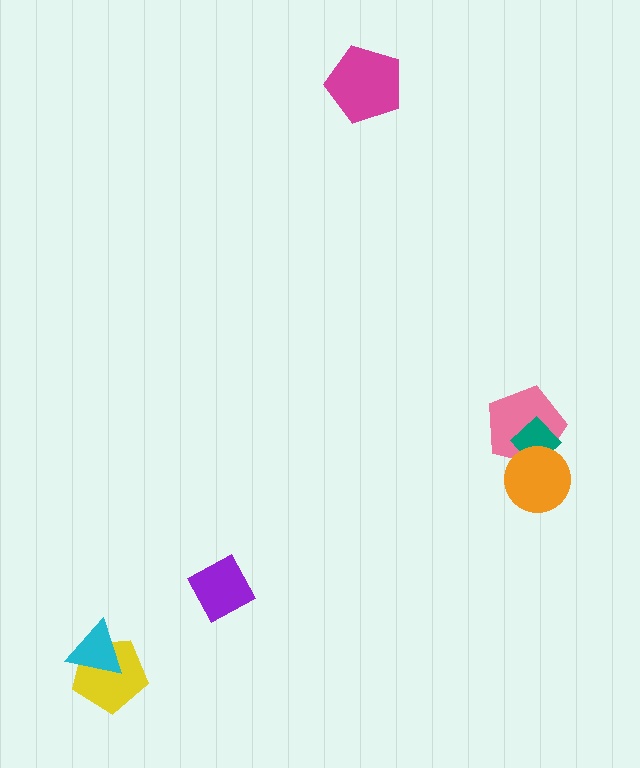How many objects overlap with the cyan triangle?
1 object overlaps with the cyan triangle.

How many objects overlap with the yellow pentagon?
1 object overlaps with the yellow pentagon.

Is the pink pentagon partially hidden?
Yes, it is partially covered by another shape.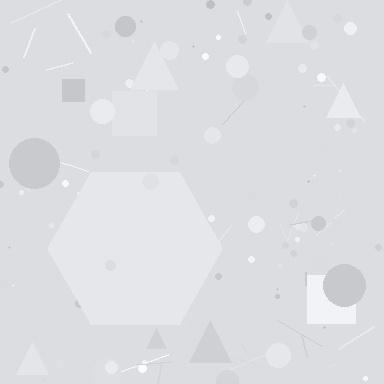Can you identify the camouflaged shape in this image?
The camouflaged shape is a hexagon.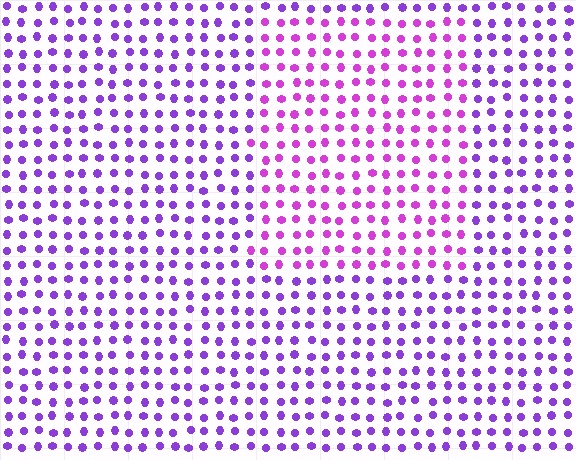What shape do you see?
I see a rectangle.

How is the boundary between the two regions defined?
The boundary is defined purely by a slight shift in hue (about 28 degrees). Spacing, size, and orientation are identical on both sides.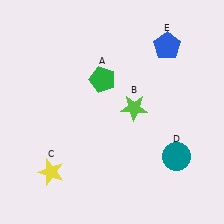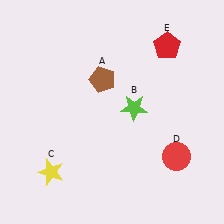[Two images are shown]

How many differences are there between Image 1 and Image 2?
There are 3 differences between the two images.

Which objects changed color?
A changed from green to brown. D changed from teal to red. E changed from blue to red.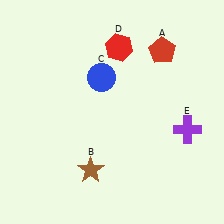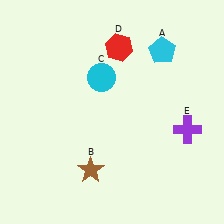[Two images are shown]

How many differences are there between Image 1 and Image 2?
There are 2 differences between the two images.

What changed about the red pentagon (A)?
In Image 1, A is red. In Image 2, it changed to cyan.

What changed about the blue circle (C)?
In Image 1, C is blue. In Image 2, it changed to cyan.